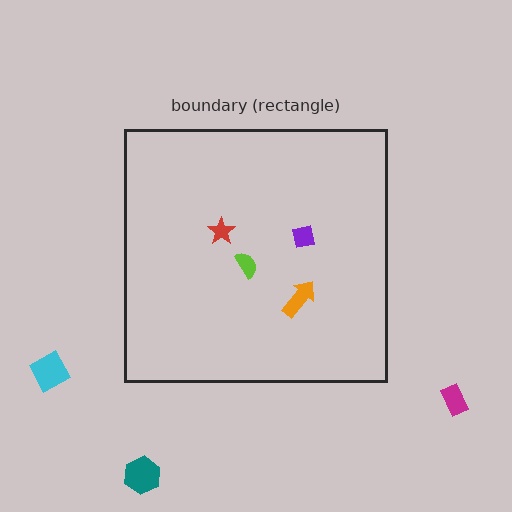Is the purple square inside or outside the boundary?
Inside.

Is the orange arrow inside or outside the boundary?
Inside.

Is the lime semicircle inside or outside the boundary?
Inside.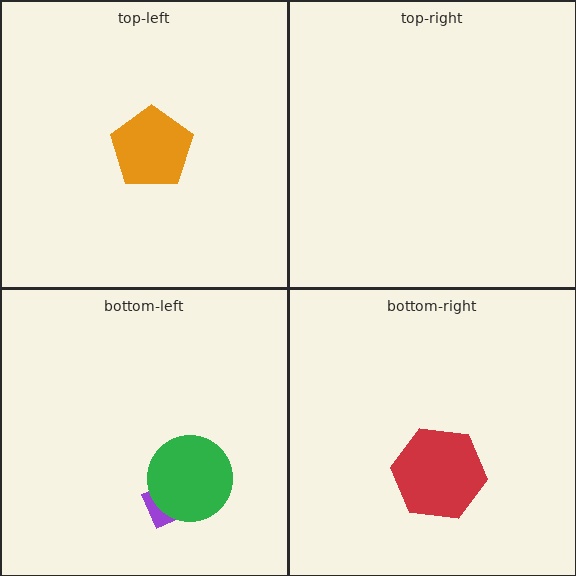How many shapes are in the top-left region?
1.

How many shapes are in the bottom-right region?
1.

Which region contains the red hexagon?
The bottom-right region.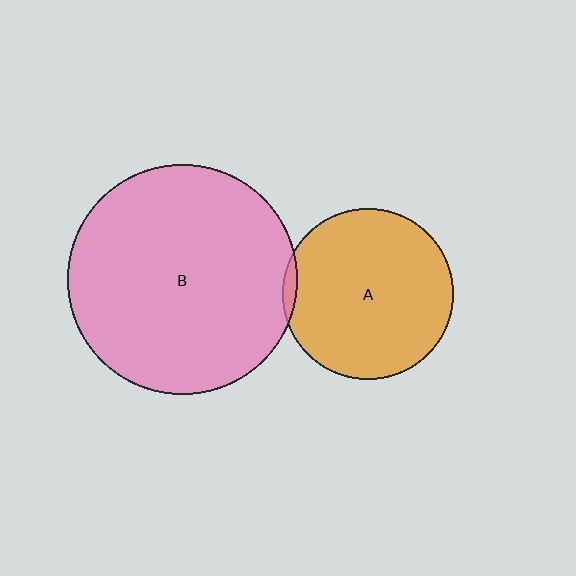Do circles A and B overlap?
Yes.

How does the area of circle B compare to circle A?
Approximately 1.8 times.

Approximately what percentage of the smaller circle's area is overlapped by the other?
Approximately 5%.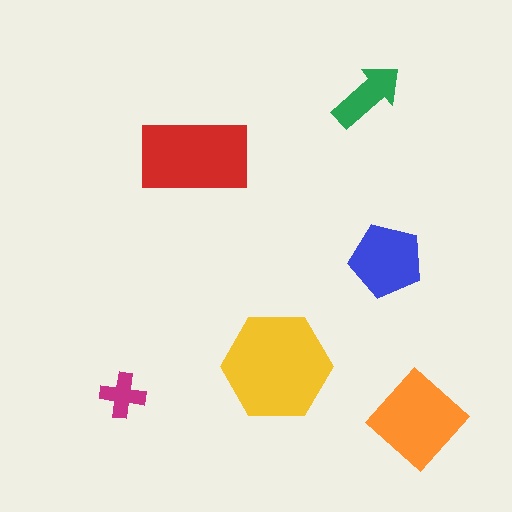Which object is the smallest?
The magenta cross.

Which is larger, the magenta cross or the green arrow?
The green arrow.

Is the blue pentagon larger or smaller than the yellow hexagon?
Smaller.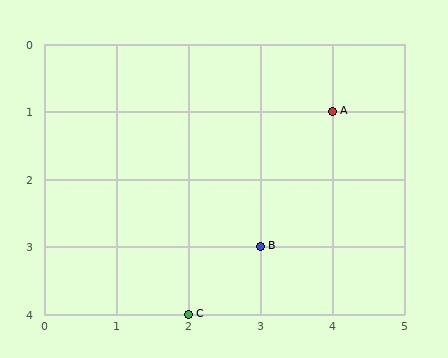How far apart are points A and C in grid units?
Points A and C are 2 columns and 3 rows apart (about 3.6 grid units diagonally).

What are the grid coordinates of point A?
Point A is at grid coordinates (4, 1).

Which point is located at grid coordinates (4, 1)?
Point A is at (4, 1).